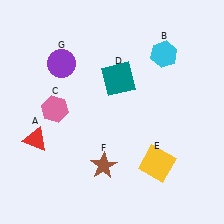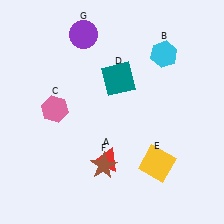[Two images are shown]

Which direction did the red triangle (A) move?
The red triangle (A) moved right.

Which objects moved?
The objects that moved are: the red triangle (A), the purple circle (G).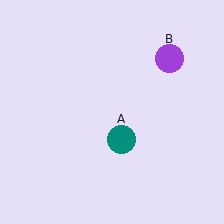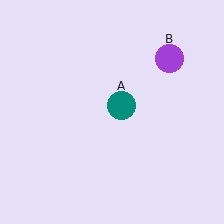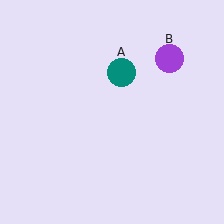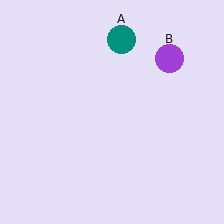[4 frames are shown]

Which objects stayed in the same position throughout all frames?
Purple circle (object B) remained stationary.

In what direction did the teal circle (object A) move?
The teal circle (object A) moved up.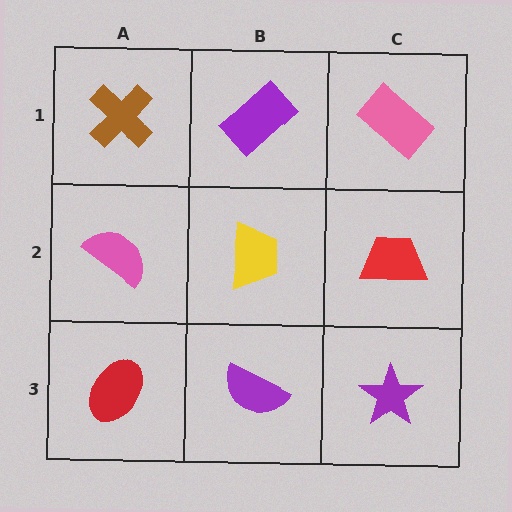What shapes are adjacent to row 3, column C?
A red trapezoid (row 2, column C), a purple semicircle (row 3, column B).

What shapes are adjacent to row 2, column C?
A pink rectangle (row 1, column C), a purple star (row 3, column C), a yellow trapezoid (row 2, column B).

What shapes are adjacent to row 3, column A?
A pink semicircle (row 2, column A), a purple semicircle (row 3, column B).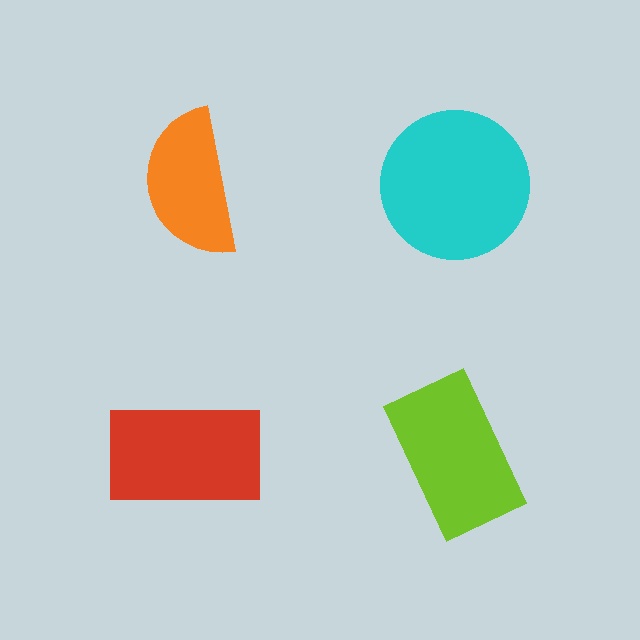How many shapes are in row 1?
2 shapes.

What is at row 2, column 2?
A lime rectangle.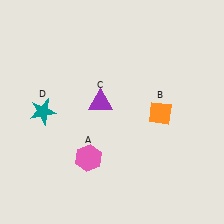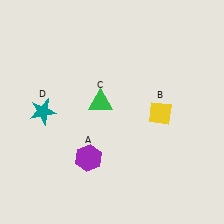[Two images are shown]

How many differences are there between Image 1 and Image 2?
There are 3 differences between the two images.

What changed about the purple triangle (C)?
In Image 1, C is purple. In Image 2, it changed to green.